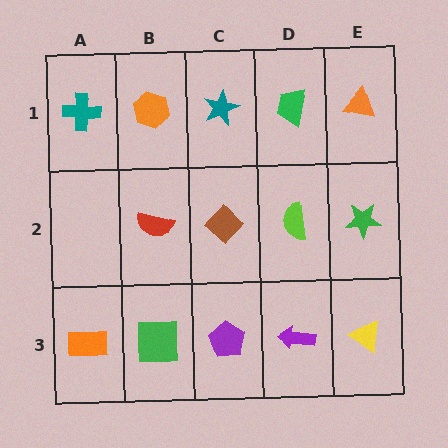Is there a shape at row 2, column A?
No, that cell is empty.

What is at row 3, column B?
A green square.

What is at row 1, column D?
A green trapezoid.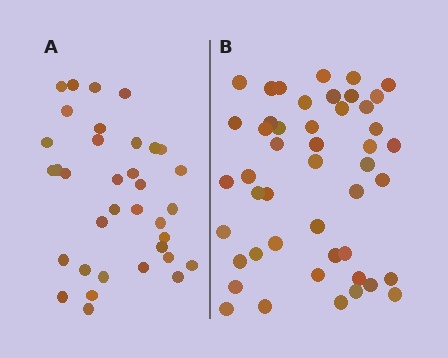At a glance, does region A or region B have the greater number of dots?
Region B (the right region) has more dots.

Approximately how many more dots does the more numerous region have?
Region B has roughly 12 or so more dots than region A.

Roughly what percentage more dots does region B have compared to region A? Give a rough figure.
About 35% more.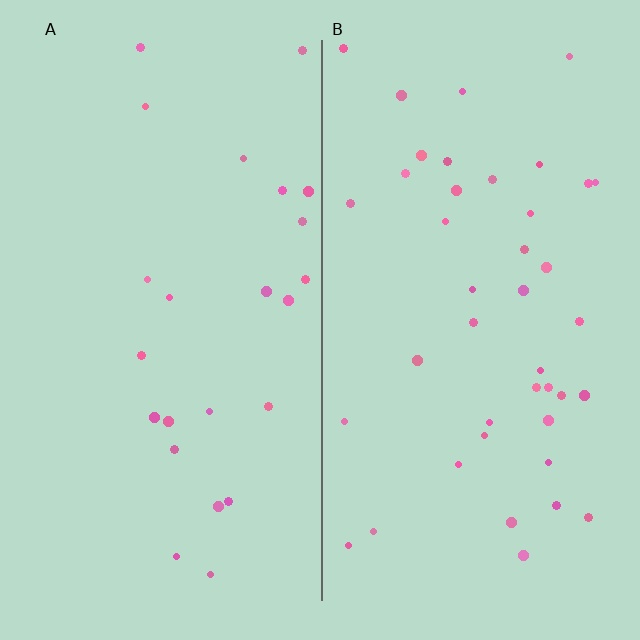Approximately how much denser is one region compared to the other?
Approximately 1.8× — region B over region A.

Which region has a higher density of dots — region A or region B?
B (the right).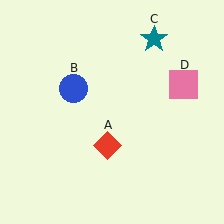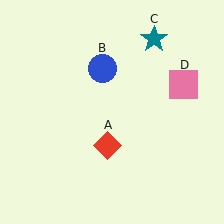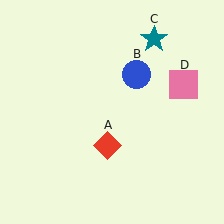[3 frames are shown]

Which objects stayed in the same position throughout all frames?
Red diamond (object A) and teal star (object C) and pink square (object D) remained stationary.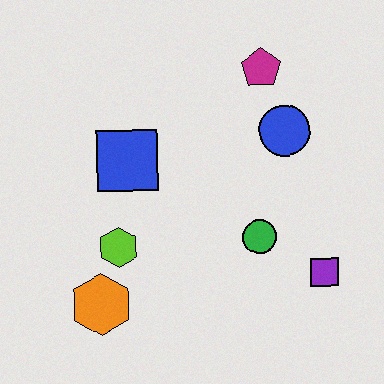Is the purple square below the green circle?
Yes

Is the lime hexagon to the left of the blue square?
Yes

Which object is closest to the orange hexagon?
The lime hexagon is closest to the orange hexagon.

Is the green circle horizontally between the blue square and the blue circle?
Yes